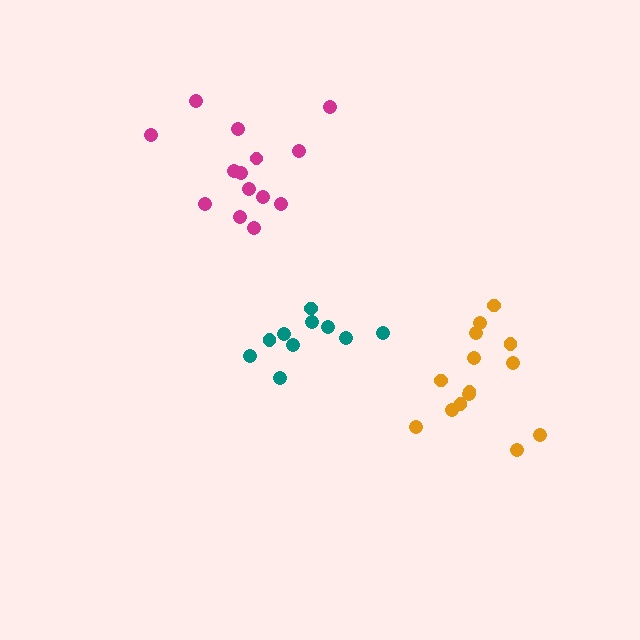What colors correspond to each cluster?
The clusters are colored: orange, teal, magenta.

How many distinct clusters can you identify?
There are 3 distinct clusters.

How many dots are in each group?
Group 1: 14 dots, Group 2: 10 dots, Group 3: 14 dots (38 total).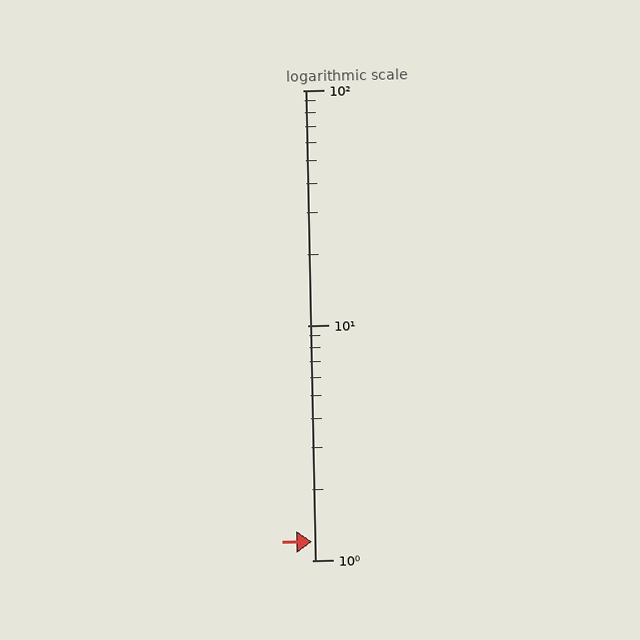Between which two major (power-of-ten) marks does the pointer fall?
The pointer is between 1 and 10.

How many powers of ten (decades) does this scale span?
The scale spans 2 decades, from 1 to 100.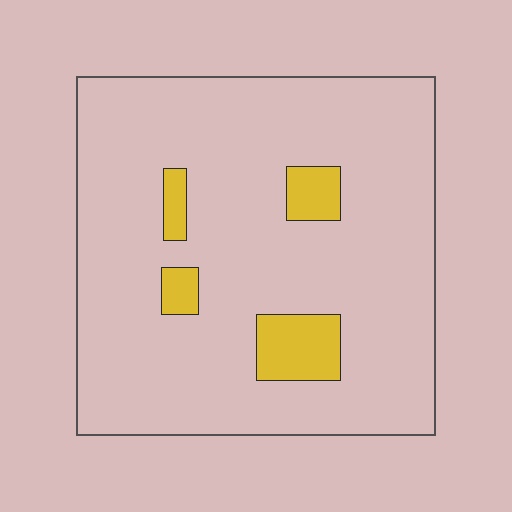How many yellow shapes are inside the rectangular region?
4.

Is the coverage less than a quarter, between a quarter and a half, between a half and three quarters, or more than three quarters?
Less than a quarter.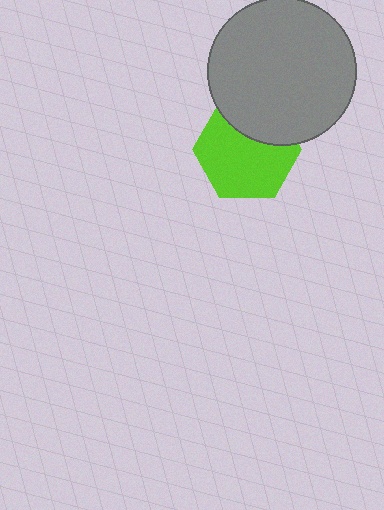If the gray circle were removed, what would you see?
You would see the complete lime hexagon.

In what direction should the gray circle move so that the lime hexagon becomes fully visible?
The gray circle should move up. That is the shortest direction to clear the overlap and leave the lime hexagon fully visible.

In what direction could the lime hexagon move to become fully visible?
The lime hexagon could move down. That would shift it out from behind the gray circle entirely.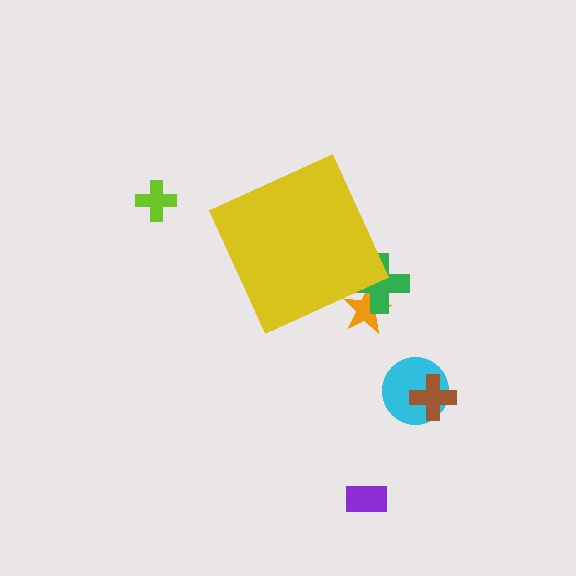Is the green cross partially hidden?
Yes, the green cross is partially hidden behind the yellow diamond.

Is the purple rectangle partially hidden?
No, the purple rectangle is fully visible.